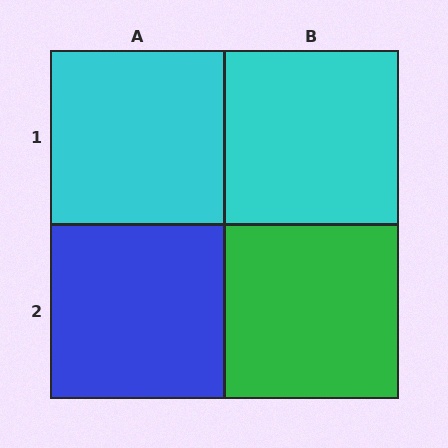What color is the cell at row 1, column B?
Cyan.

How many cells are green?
1 cell is green.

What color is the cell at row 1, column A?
Cyan.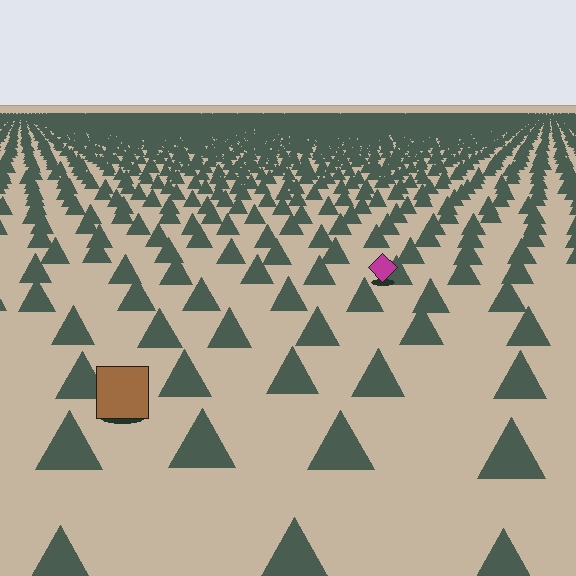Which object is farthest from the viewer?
The magenta diamond is farthest from the viewer. It appears smaller and the ground texture around it is denser.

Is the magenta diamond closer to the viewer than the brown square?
No. The brown square is closer — you can tell from the texture gradient: the ground texture is coarser near it.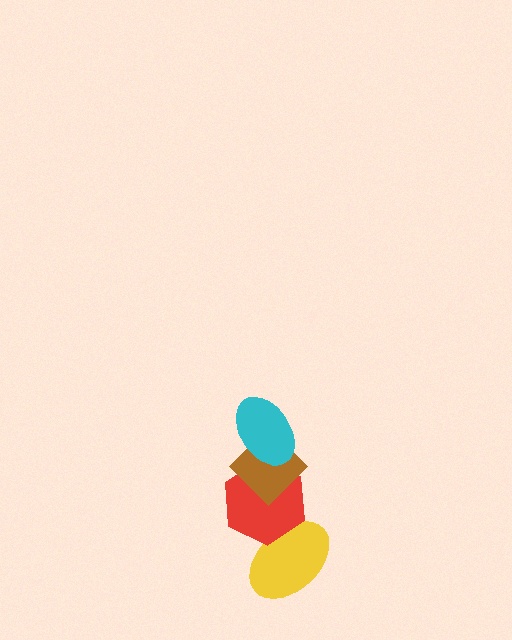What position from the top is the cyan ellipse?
The cyan ellipse is 1st from the top.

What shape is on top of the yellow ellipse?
The red hexagon is on top of the yellow ellipse.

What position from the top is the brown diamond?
The brown diamond is 2nd from the top.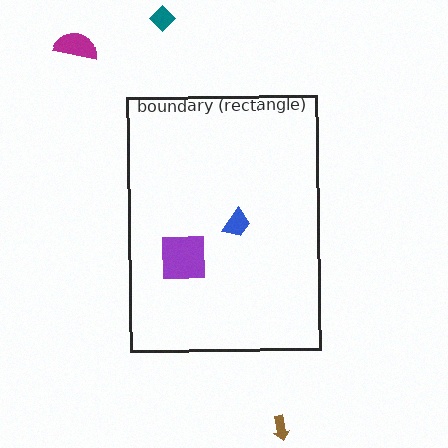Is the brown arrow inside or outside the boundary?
Outside.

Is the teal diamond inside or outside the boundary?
Outside.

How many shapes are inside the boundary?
2 inside, 3 outside.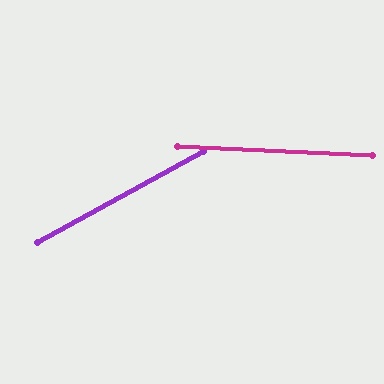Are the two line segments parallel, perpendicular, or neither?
Neither parallel nor perpendicular — they differ by about 31°.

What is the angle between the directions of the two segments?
Approximately 31 degrees.